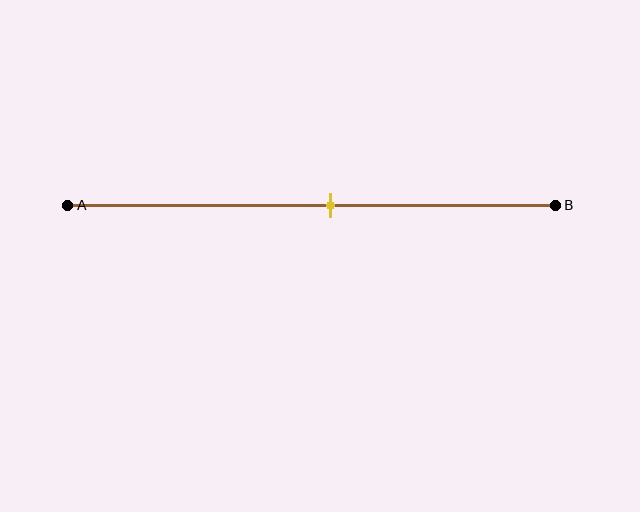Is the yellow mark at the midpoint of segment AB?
No, the mark is at about 55% from A, not at the 50% midpoint.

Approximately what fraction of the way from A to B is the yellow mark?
The yellow mark is approximately 55% of the way from A to B.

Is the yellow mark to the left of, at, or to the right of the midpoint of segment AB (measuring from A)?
The yellow mark is to the right of the midpoint of segment AB.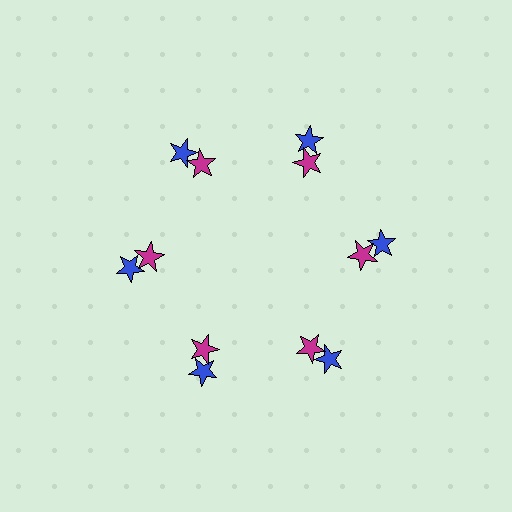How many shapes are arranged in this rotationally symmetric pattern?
There are 12 shapes, arranged in 6 groups of 2.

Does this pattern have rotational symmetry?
Yes, this pattern has 6-fold rotational symmetry. It looks the same after rotating 60 degrees around the center.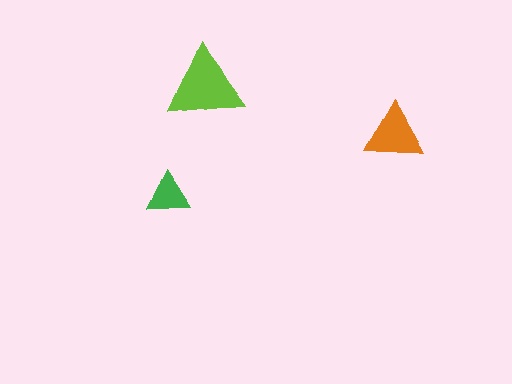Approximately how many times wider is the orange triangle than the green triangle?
About 1.5 times wider.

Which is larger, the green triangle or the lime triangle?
The lime one.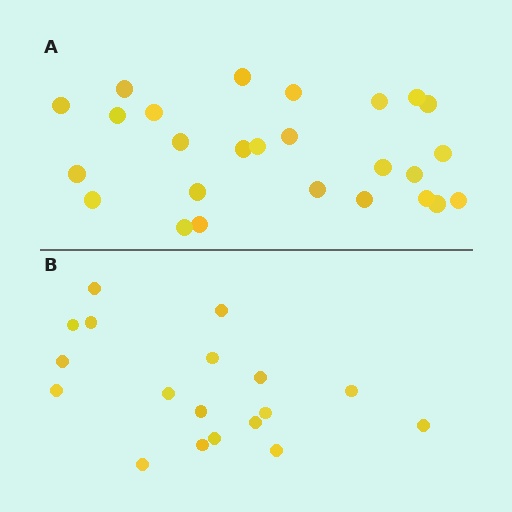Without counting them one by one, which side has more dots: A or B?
Region A (the top region) has more dots.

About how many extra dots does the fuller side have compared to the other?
Region A has roughly 8 or so more dots than region B.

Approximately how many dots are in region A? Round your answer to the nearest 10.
About 30 dots. (The exact count is 26, which rounds to 30.)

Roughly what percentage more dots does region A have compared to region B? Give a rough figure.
About 45% more.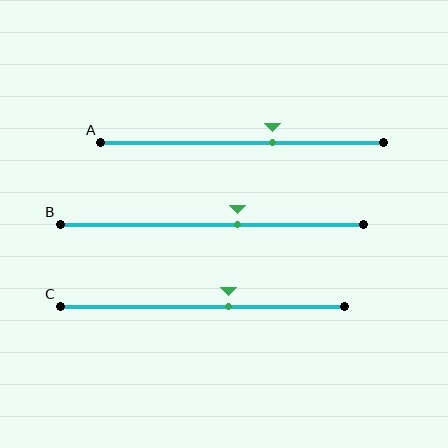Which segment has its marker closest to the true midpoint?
Segment B has its marker closest to the true midpoint.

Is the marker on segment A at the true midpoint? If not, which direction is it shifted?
No, the marker on segment A is shifted to the right by about 11% of the segment length.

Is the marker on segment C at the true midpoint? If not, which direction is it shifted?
No, the marker on segment C is shifted to the right by about 9% of the segment length.